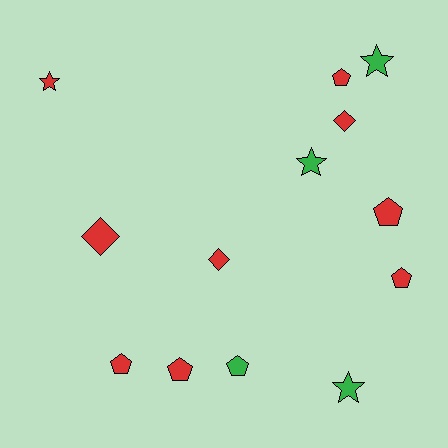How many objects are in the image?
There are 13 objects.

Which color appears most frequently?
Red, with 9 objects.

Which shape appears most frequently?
Pentagon, with 6 objects.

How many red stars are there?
There is 1 red star.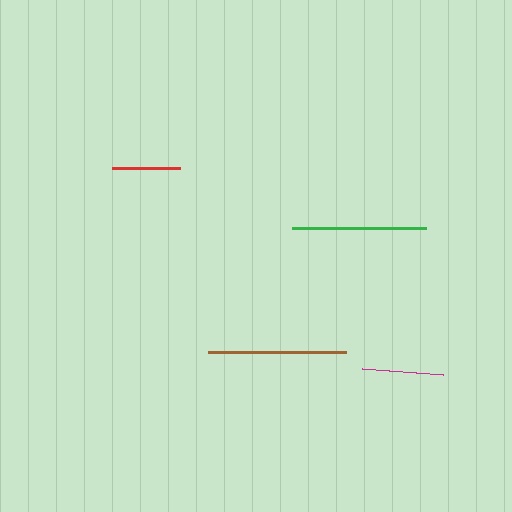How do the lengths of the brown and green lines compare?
The brown and green lines are approximately the same length.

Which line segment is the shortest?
The red line is the shortest at approximately 68 pixels.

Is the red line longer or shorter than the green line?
The green line is longer than the red line.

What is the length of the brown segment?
The brown segment is approximately 138 pixels long.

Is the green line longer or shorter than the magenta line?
The green line is longer than the magenta line.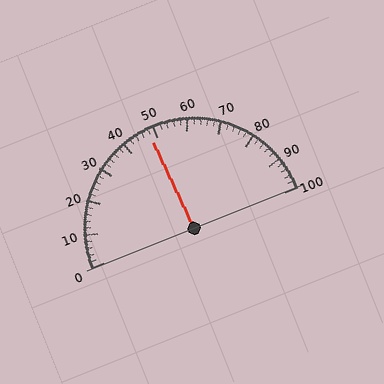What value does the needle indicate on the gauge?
The needle indicates approximately 48.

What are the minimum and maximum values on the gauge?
The gauge ranges from 0 to 100.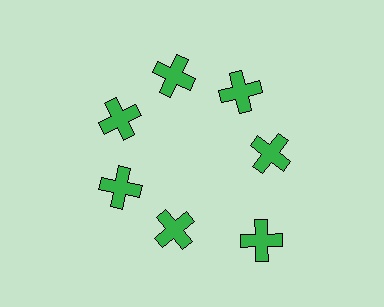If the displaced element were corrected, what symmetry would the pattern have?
It would have 7-fold rotational symmetry — the pattern would map onto itself every 51 degrees.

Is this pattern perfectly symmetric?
No. The 7 green crosses are arranged in a ring, but one element near the 5 o'clock position is pushed outward from the center, breaking the 7-fold rotational symmetry.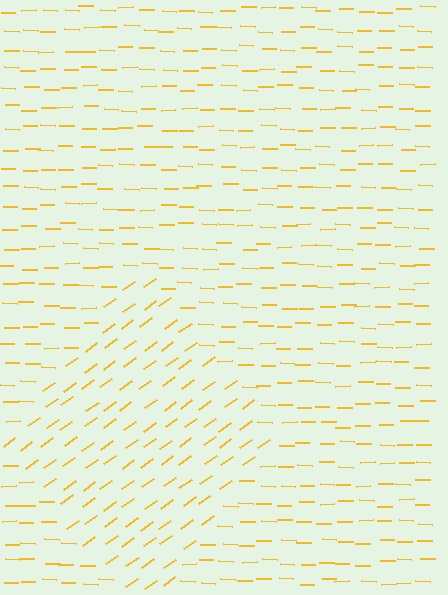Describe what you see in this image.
The image is filled with small yellow line segments. A diamond region in the image has lines oriented differently from the surrounding lines, creating a visible texture boundary.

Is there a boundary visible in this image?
Yes, there is a texture boundary formed by a change in line orientation.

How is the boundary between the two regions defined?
The boundary is defined purely by a change in line orientation (approximately 36 degrees difference). All lines are the same color and thickness.